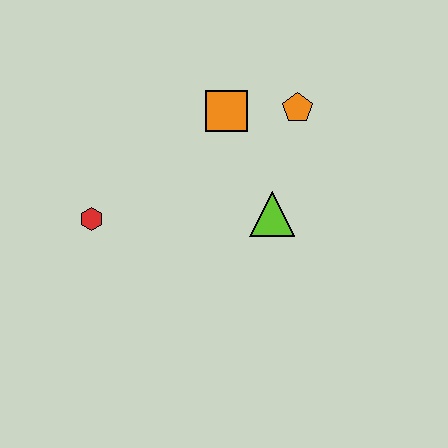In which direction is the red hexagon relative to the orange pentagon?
The red hexagon is to the left of the orange pentagon.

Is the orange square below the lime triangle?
No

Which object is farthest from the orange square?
The red hexagon is farthest from the orange square.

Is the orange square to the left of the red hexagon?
No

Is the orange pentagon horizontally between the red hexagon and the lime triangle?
No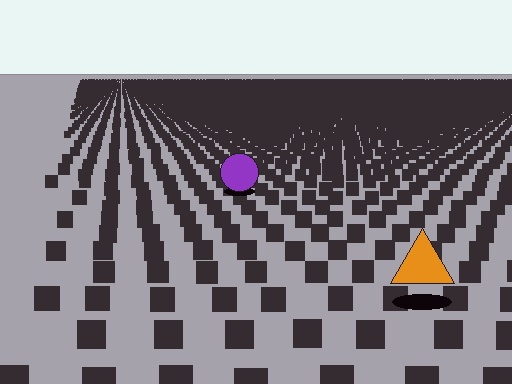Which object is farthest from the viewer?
The purple circle is farthest from the viewer. It appears smaller and the ground texture around it is denser.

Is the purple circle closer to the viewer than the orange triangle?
No. The orange triangle is closer — you can tell from the texture gradient: the ground texture is coarser near it.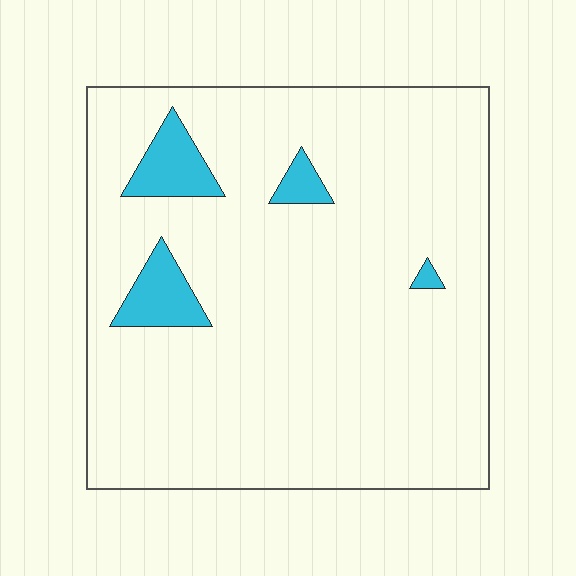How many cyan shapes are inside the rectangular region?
4.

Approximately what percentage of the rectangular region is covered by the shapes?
Approximately 5%.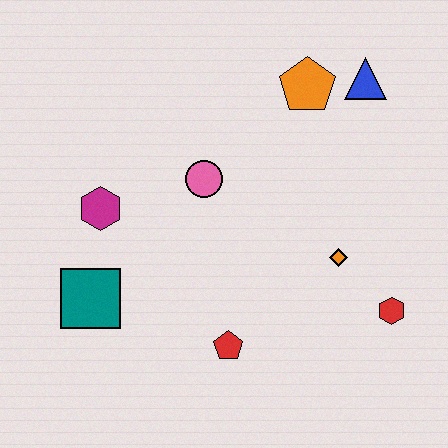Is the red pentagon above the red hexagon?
No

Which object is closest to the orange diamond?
The red hexagon is closest to the orange diamond.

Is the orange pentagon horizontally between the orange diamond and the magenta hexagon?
Yes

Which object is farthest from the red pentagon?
The blue triangle is farthest from the red pentagon.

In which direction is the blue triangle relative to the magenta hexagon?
The blue triangle is to the right of the magenta hexagon.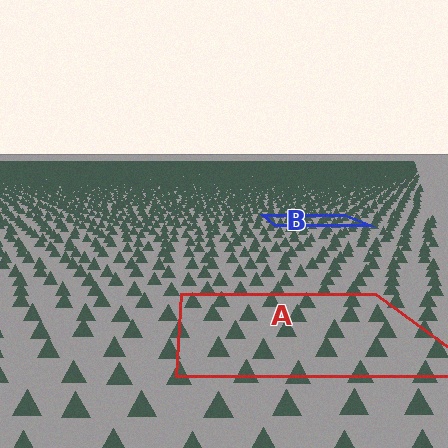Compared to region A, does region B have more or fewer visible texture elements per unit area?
Region B has more texture elements per unit area — they are packed more densely because it is farther away.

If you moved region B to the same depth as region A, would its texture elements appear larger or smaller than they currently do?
They would appear larger. At a closer depth, the same texture elements are projected at a bigger on-screen size.